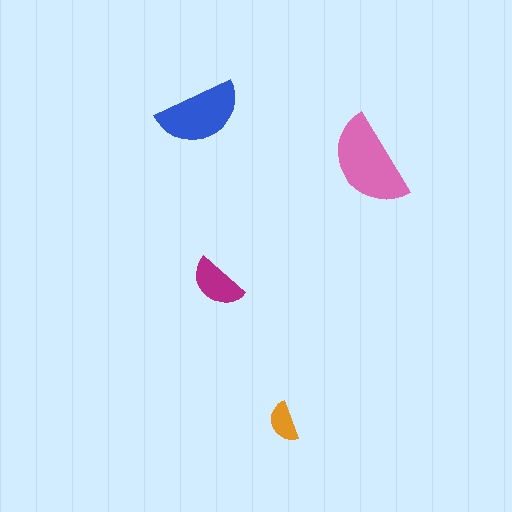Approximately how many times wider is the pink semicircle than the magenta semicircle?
About 1.5 times wider.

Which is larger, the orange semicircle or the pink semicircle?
The pink one.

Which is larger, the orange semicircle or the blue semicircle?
The blue one.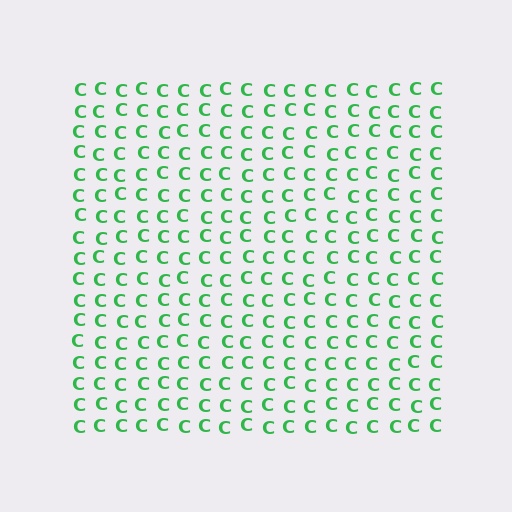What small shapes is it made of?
It is made of small letter C's.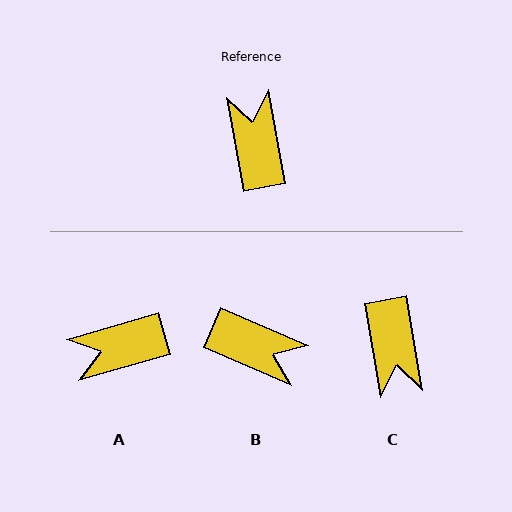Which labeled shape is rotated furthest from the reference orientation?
C, about 179 degrees away.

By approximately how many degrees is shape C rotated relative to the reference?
Approximately 179 degrees counter-clockwise.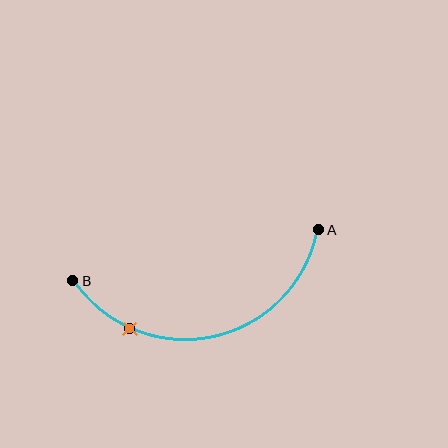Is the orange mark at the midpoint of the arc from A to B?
No. The orange mark lies on the arc but is closer to endpoint B. The arc midpoint would be at the point on the curve equidistant along the arc from both A and B.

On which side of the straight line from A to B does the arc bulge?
The arc bulges below the straight line connecting A and B.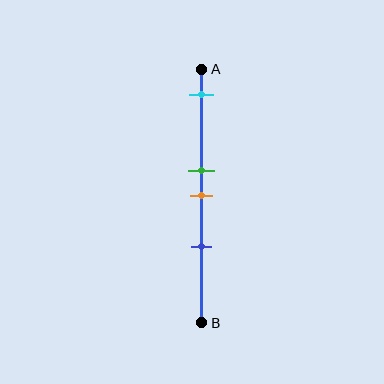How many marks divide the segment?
There are 4 marks dividing the segment.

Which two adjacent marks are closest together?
The green and orange marks are the closest adjacent pair.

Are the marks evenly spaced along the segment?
No, the marks are not evenly spaced.